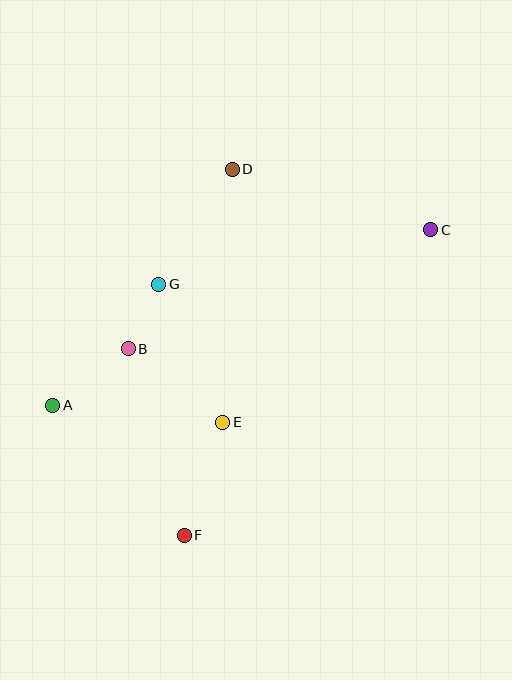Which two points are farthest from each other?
Points A and C are farthest from each other.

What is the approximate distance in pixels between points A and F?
The distance between A and F is approximately 185 pixels.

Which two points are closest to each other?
Points B and G are closest to each other.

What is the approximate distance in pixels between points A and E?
The distance between A and E is approximately 171 pixels.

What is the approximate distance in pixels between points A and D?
The distance between A and D is approximately 296 pixels.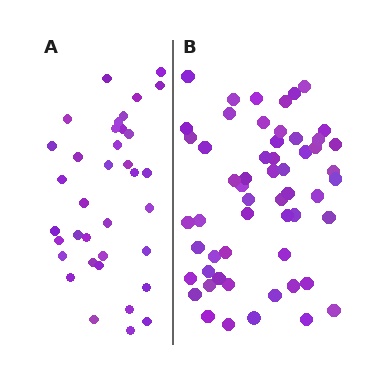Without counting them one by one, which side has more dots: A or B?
Region B (the right region) has more dots.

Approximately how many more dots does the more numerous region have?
Region B has approximately 20 more dots than region A.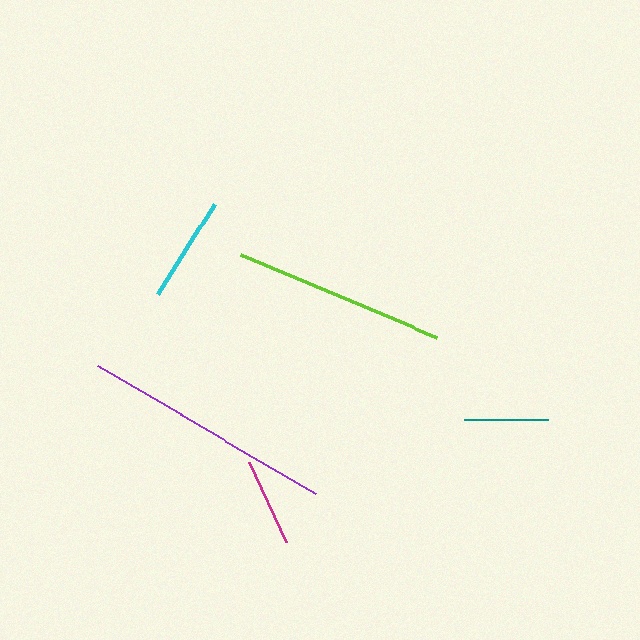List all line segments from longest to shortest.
From longest to shortest: purple, lime, cyan, magenta, teal.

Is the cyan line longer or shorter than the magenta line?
The cyan line is longer than the magenta line.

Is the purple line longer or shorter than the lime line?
The purple line is longer than the lime line.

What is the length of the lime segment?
The lime segment is approximately 212 pixels long.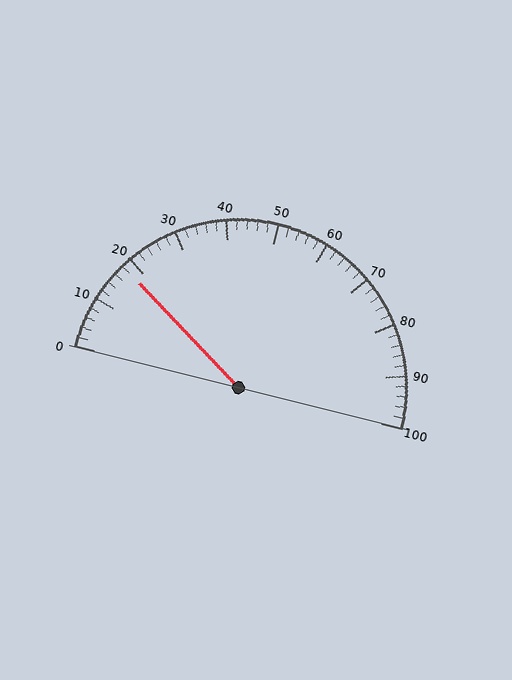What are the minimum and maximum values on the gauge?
The gauge ranges from 0 to 100.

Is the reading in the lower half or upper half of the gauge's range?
The reading is in the lower half of the range (0 to 100).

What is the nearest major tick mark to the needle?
The nearest major tick mark is 20.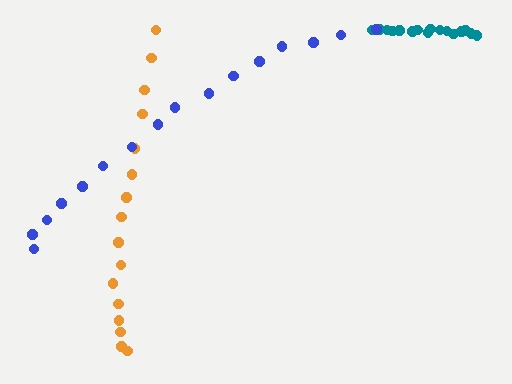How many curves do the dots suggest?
There are 3 distinct paths.